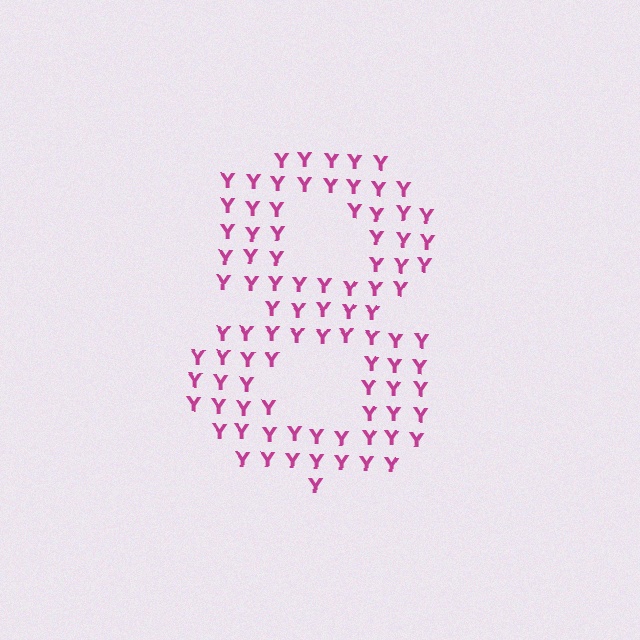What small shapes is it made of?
It is made of small letter Y's.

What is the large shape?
The large shape is the digit 8.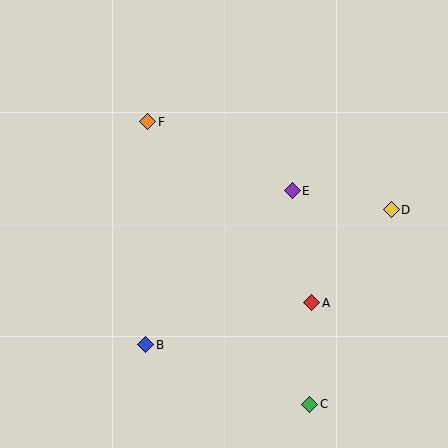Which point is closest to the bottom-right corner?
Point C is closest to the bottom-right corner.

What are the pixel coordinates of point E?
Point E is at (292, 191).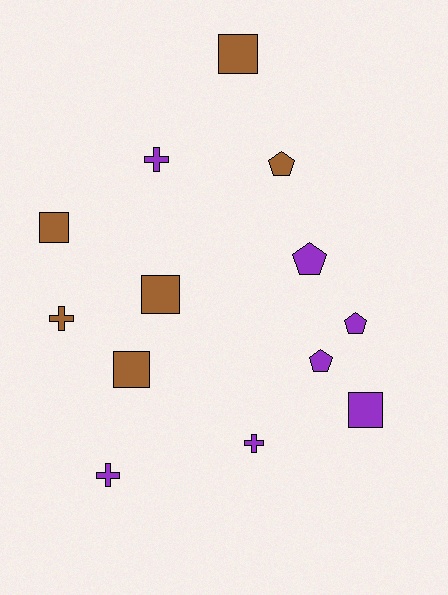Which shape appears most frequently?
Square, with 5 objects.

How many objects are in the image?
There are 13 objects.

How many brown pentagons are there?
There is 1 brown pentagon.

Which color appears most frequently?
Purple, with 7 objects.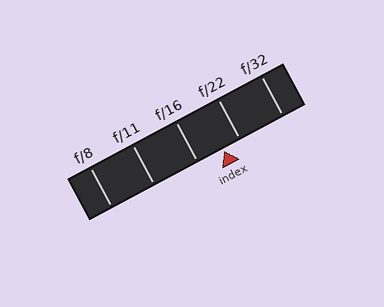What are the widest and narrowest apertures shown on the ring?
The widest aperture shown is f/8 and the narrowest is f/32.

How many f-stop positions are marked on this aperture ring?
There are 5 f-stop positions marked.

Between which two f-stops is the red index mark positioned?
The index mark is between f/16 and f/22.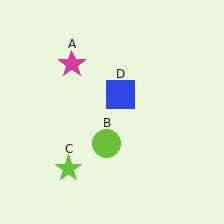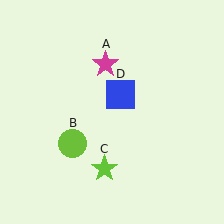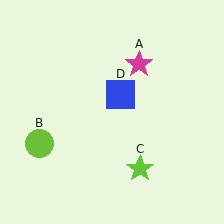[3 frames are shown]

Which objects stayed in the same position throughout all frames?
Blue square (object D) remained stationary.